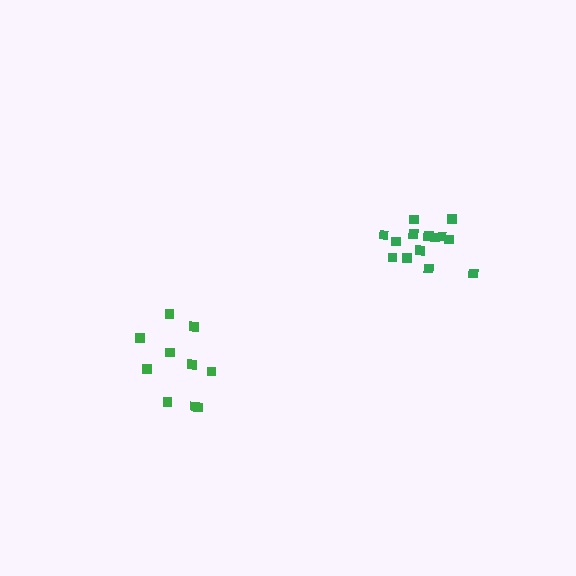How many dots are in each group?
Group 1: 10 dots, Group 2: 14 dots (24 total).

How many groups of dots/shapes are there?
There are 2 groups.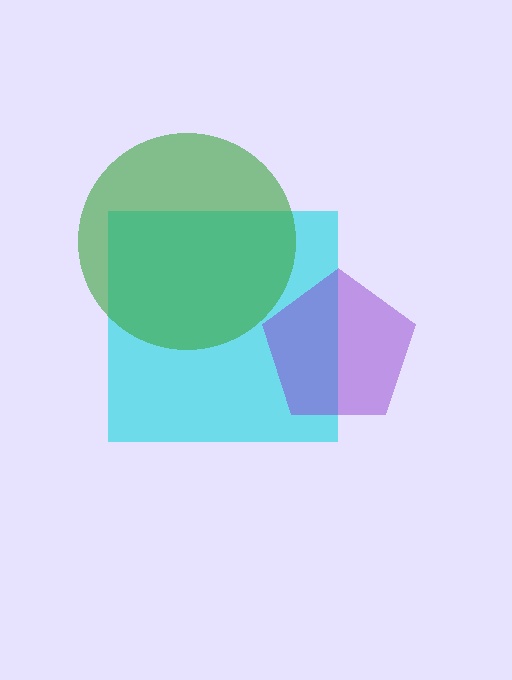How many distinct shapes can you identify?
There are 3 distinct shapes: a cyan square, a green circle, a purple pentagon.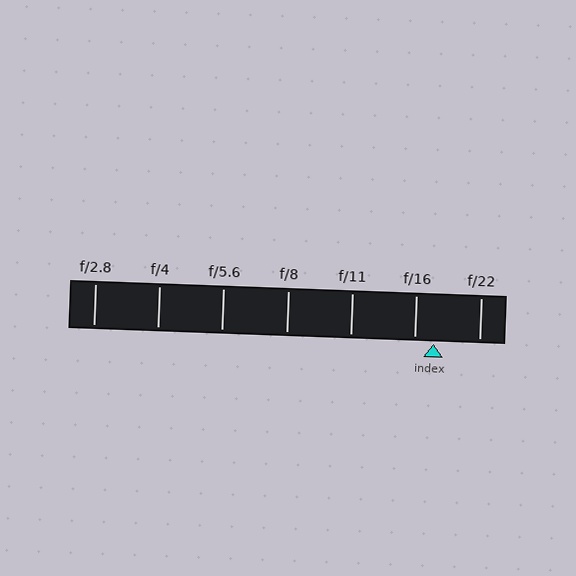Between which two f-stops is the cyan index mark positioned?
The index mark is between f/16 and f/22.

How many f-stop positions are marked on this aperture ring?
There are 7 f-stop positions marked.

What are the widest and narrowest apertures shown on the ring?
The widest aperture shown is f/2.8 and the narrowest is f/22.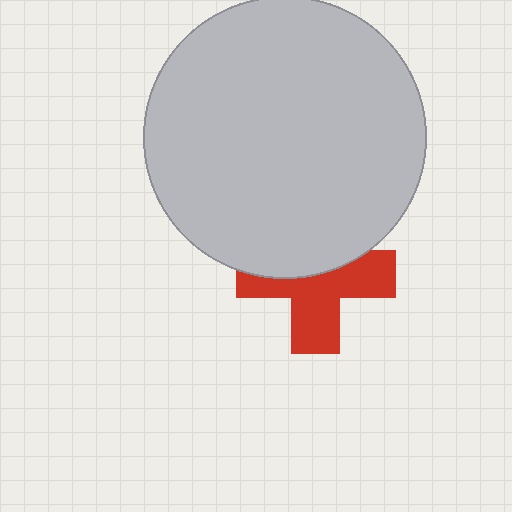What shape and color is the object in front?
The object in front is a light gray circle.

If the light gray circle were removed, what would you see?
You would see the complete red cross.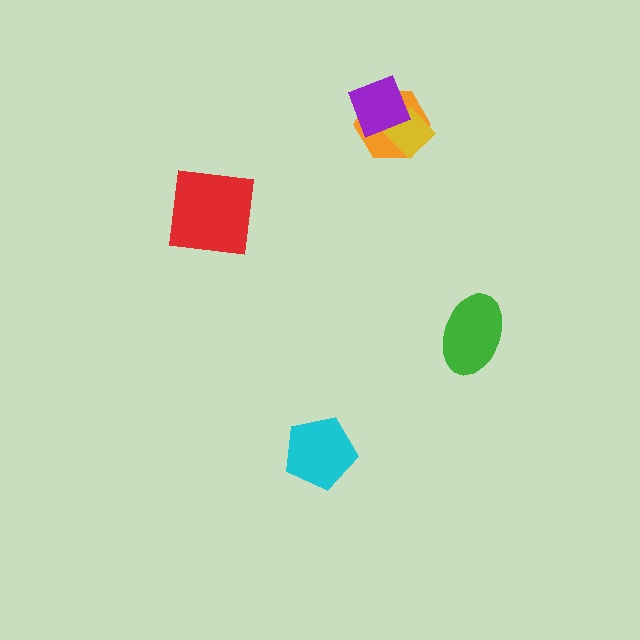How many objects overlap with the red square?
0 objects overlap with the red square.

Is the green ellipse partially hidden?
No, no other shape covers it.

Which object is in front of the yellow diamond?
The purple diamond is in front of the yellow diamond.